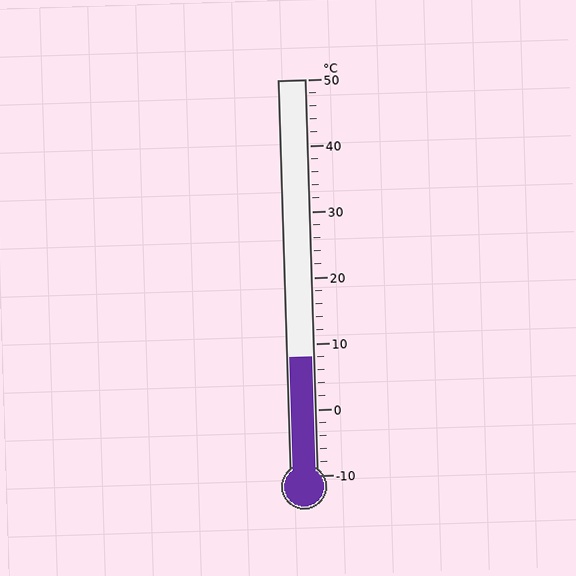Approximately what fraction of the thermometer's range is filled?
The thermometer is filled to approximately 30% of its range.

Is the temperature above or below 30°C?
The temperature is below 30°C.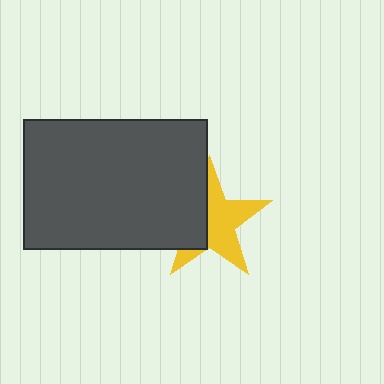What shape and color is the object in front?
The object in front is a dark gray rectangle.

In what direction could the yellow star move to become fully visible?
The yellow star could move right. That would shift it out from behind the dark gray rectangle entirely.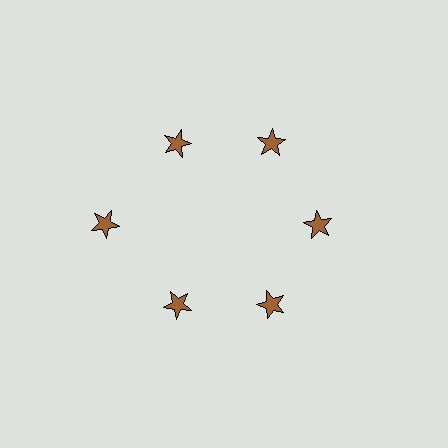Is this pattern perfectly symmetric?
No. The 6 brown stars are arranged in a ring, but one element near the 9 o'clock position is pushed outward from the center, breaking the 6-fold rotational symmetry.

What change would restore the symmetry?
The symmetry would be restored by moving it inward, back onto the ring so that all 6 stars sit at equal angles and equal distance from the center.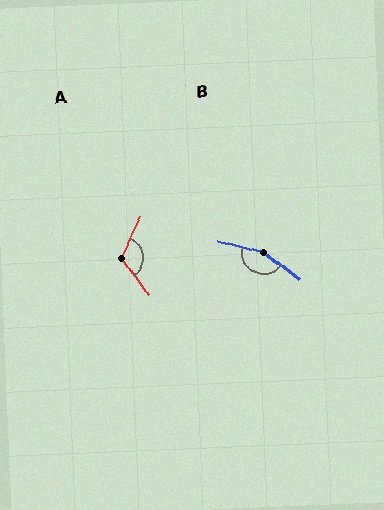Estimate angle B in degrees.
Approximately 157 degrees.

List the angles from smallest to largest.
A (117°), B (157°).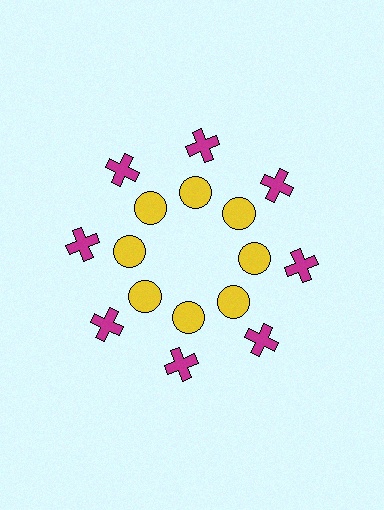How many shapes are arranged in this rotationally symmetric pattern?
There are 16 shapes, arranged in 8 groups of 2.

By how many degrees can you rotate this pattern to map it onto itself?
The pattern maps onto itself every 45 degrees of rotation.